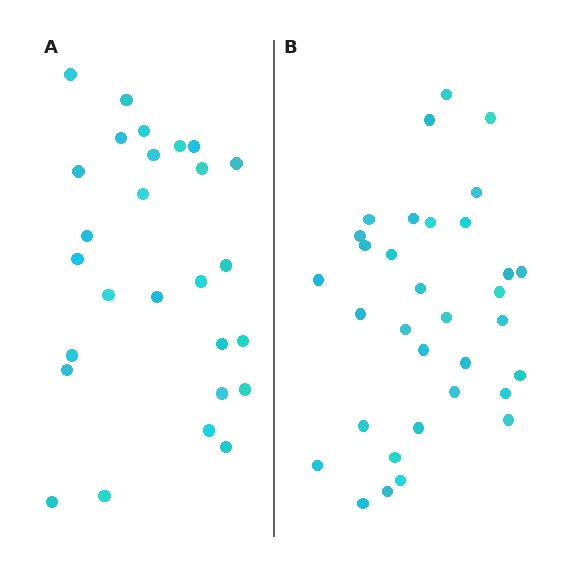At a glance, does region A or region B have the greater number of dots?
Region B (the right region) has more dots.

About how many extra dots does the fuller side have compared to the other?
Region B has about 6 more dots than region A.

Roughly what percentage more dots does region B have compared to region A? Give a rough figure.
About 20% more.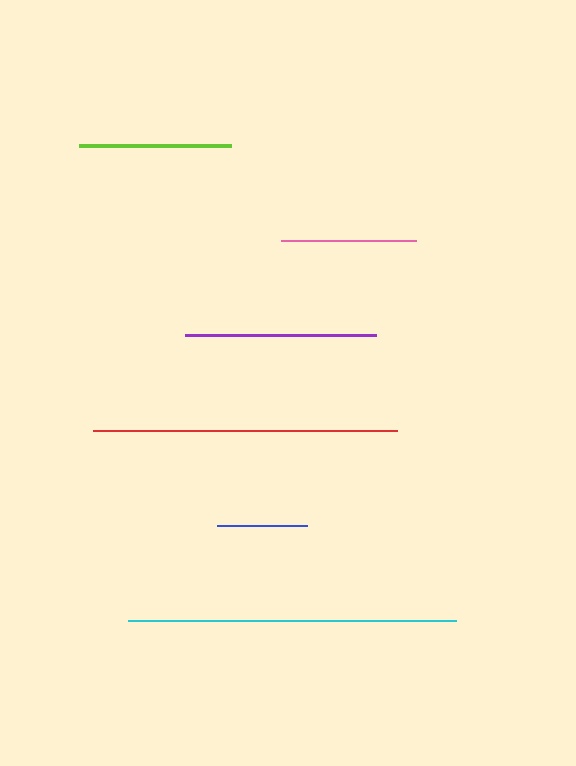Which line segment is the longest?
The cyan line is the longest at approximately 328 pixels.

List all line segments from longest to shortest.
From longest to shortest: cyan, red, purple, lime, pink, blue.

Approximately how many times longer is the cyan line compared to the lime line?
The cyan line is approximately 2.1 times the length of the lime line.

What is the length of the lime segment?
The lime segment is approximately 153 pixels long.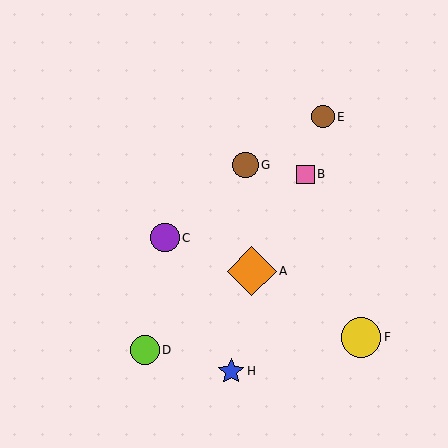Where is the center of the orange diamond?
The center of the orange diamond is at (252, 271).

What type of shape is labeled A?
Shape A is an orange diamond.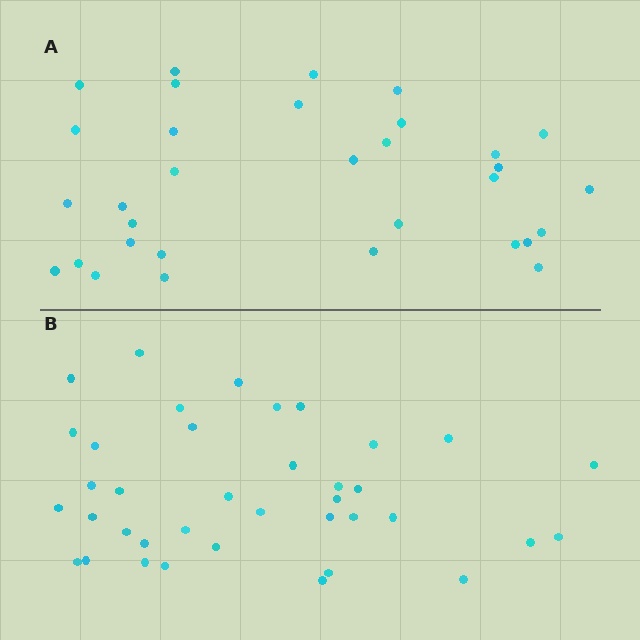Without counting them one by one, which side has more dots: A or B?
Region B (the bottom region) has more dots.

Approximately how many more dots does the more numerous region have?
Region B has about 6 more dots than region A.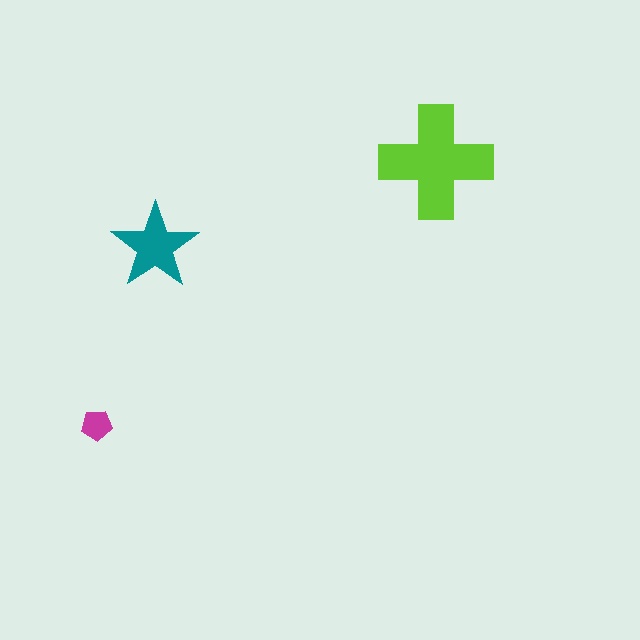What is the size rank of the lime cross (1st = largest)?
1st.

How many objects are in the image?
There are 3 objects in the image.